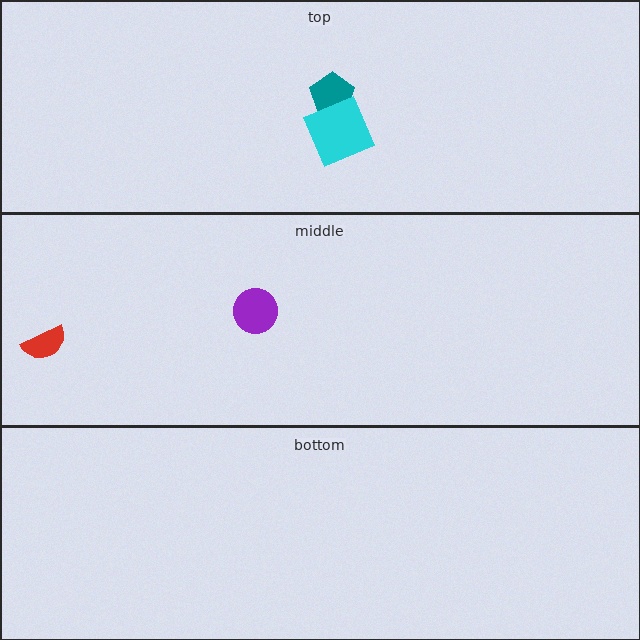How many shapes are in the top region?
2.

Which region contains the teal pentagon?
The top region.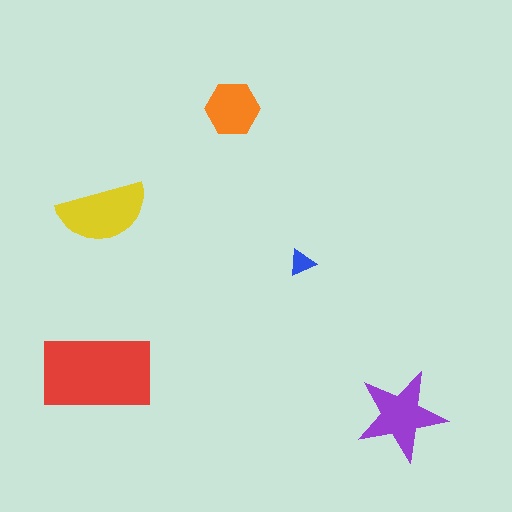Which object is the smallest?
The blue triangle.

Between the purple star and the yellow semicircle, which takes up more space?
The yellow semicircle.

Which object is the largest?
The red rectangle.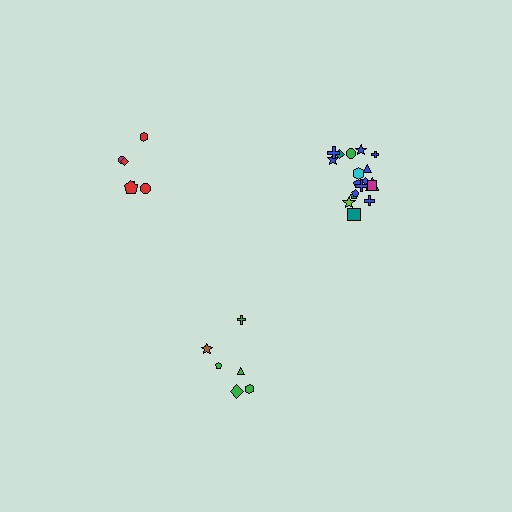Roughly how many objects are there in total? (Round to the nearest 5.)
Roughly 30 objects in total.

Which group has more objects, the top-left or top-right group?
The top-right group.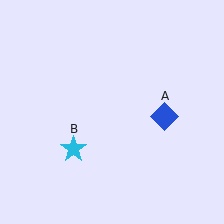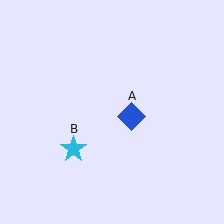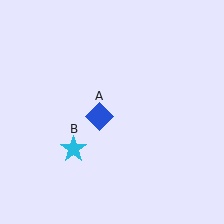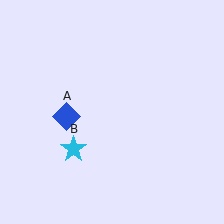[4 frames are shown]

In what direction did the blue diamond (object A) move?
The blue diamond (object A) moved left.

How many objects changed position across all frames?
1 object changed position: blue diamond (object A).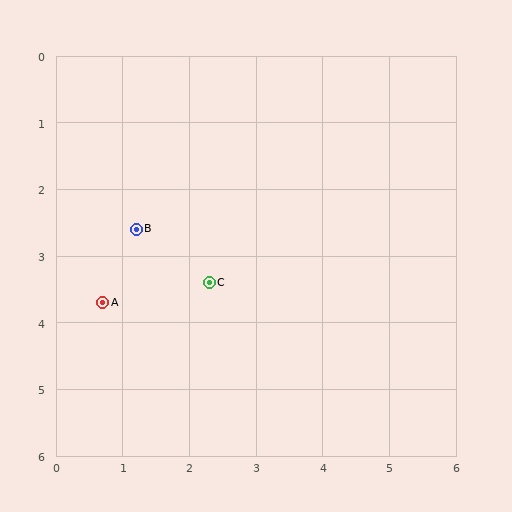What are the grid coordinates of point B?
Point B is at approximately (1.2, 2.6).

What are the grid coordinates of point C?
Point C is at approximately (2.3, 3.4).